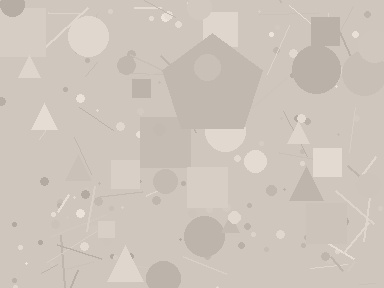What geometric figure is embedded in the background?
A pentagon is embedded in the background.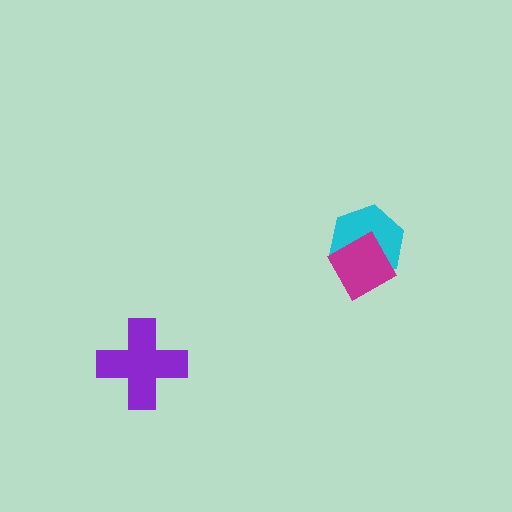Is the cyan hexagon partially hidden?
Yes, it is partially covered by another shape.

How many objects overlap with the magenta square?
1 object overlaps with the magenta square.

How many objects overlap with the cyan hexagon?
1 object overlaps with the cyan hexagon.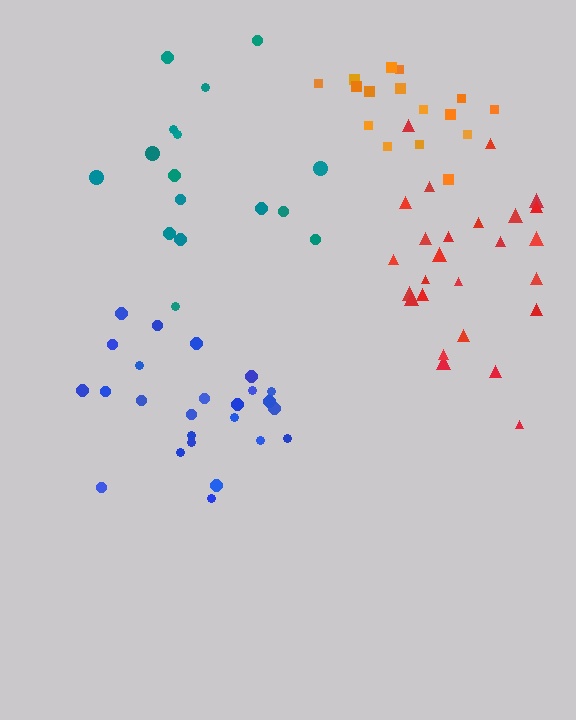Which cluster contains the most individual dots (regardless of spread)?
Red (26).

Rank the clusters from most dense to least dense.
orange, blue, red, teal.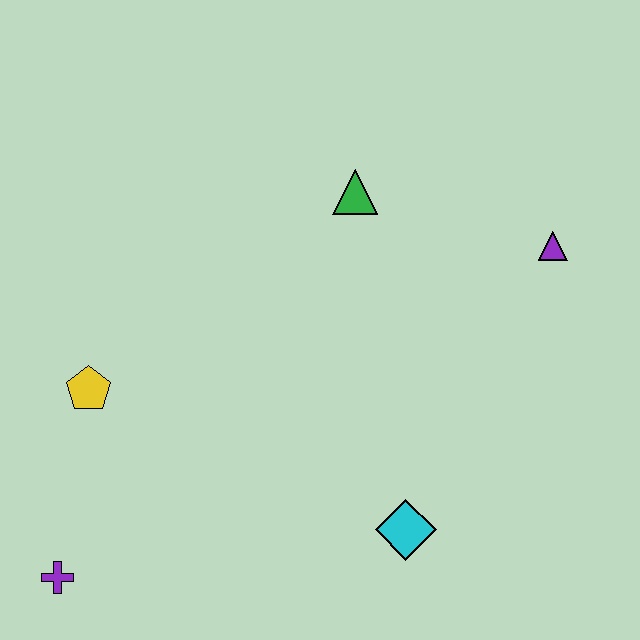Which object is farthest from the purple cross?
The purple triangle is farthest from the purple cross.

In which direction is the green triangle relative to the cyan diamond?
The green triangle is above the cyan diamond.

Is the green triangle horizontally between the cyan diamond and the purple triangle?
No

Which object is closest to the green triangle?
The purple triangle is closest to the green triangle.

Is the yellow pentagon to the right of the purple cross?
Yes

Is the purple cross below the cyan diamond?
Yes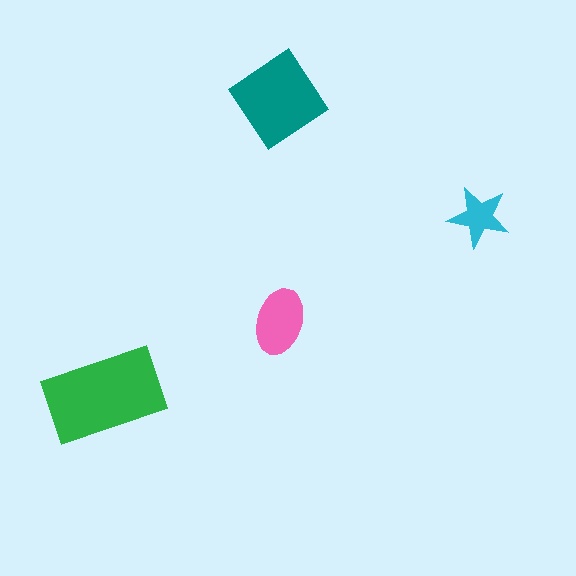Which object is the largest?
The green rectangle.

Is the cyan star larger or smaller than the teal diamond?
Smaller.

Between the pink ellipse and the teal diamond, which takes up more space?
The teal diamond.